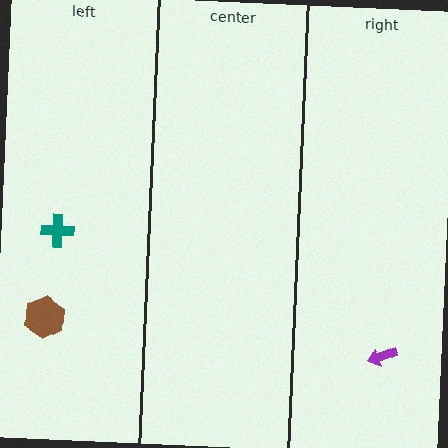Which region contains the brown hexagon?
The left region.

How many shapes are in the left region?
2.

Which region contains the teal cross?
The left region.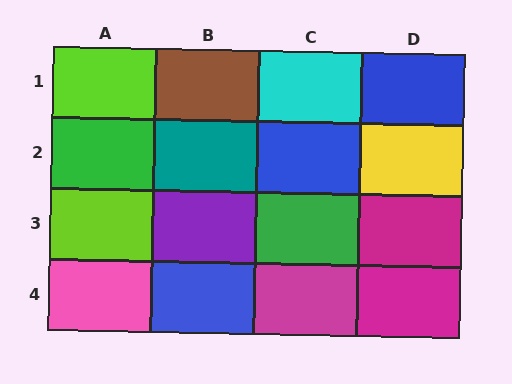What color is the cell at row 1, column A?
Lime.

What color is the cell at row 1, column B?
Brown.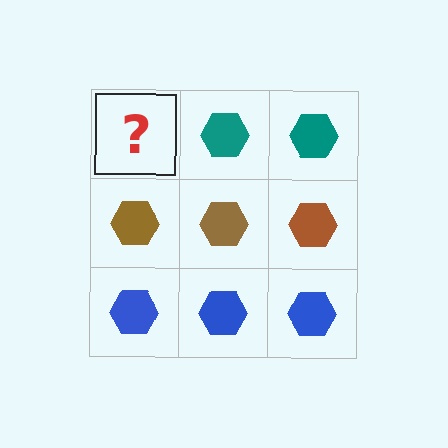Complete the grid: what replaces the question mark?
The question mark should be replaced with a teal hexagon.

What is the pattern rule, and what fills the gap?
The rule is that each row has a consistent color. The gap should be filled with a teal hexagon.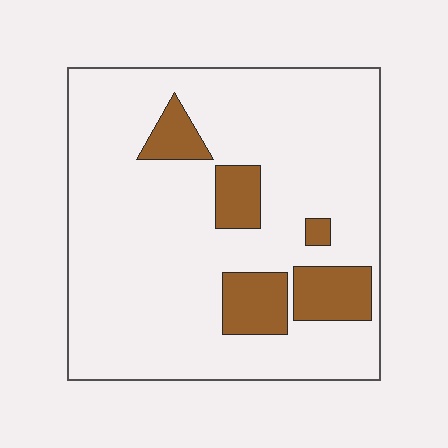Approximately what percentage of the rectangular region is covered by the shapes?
Approximately 15%.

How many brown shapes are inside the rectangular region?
5.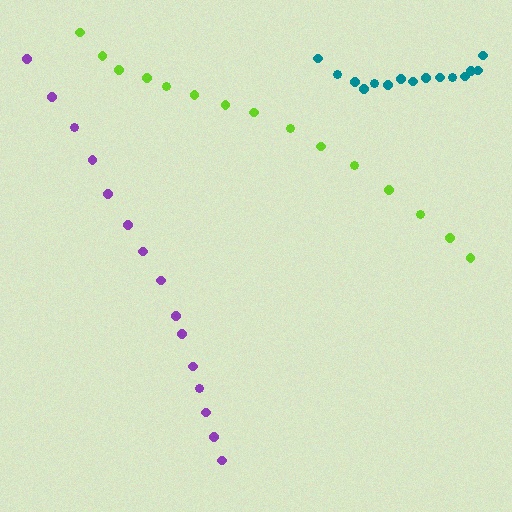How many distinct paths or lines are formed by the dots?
There are 3 distinct paths.